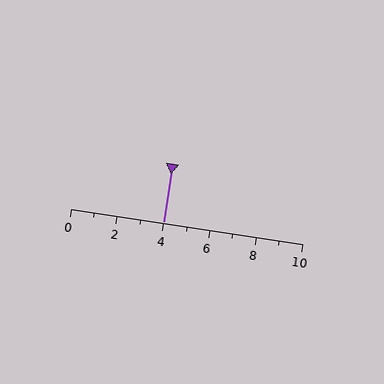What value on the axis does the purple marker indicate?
The marker indicates approximately 4.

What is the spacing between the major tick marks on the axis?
The major ticks are spaced 2 apart.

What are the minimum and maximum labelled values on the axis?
The axis runs from 0 to 10.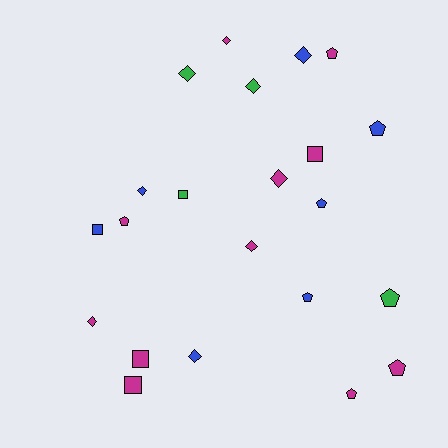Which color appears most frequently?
Magenta, with 11 objects.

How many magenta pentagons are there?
There are 4 magenta pentagons.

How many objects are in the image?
There are 22 objects.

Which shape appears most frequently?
Diamond, with 9 objects.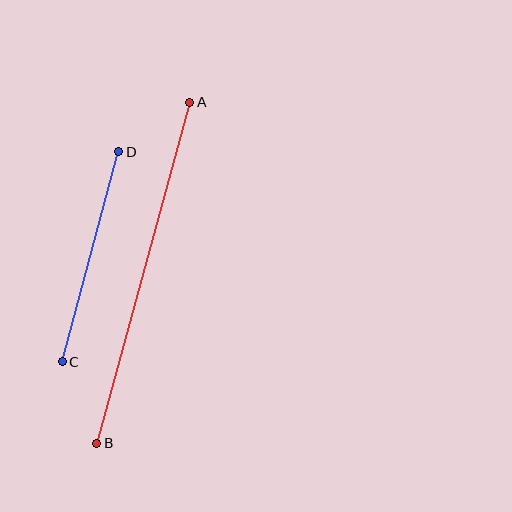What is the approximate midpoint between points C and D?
The midpoint is at approximately (90, 257) pixels.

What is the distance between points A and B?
The distance is approximately 354 pixels.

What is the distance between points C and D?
The distance is approximately 217 pixels.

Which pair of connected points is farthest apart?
Points A and B are farthest apart.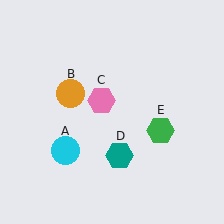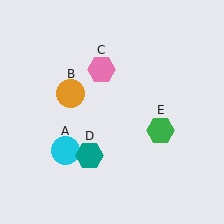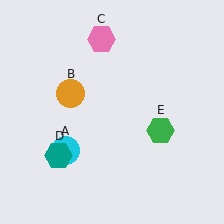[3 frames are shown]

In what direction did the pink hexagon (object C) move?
The pink hexagon (object C) moved up.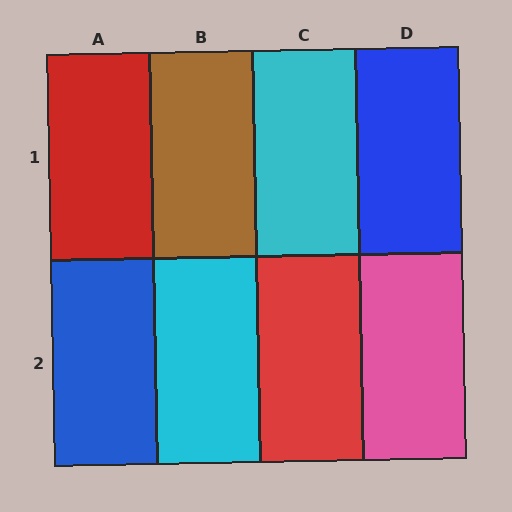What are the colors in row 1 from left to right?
Red, brown, cyan, blue.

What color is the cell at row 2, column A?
Blue.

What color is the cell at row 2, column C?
Red.